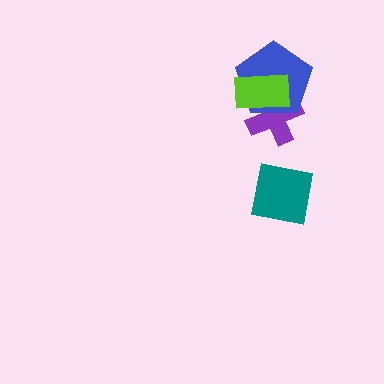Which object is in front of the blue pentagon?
The lime rectangle is in front of the blue pentagon.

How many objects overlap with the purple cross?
2 objects overlap with the purple cross.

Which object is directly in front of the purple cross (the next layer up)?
The blue pentagon is directly in front of the purple cross.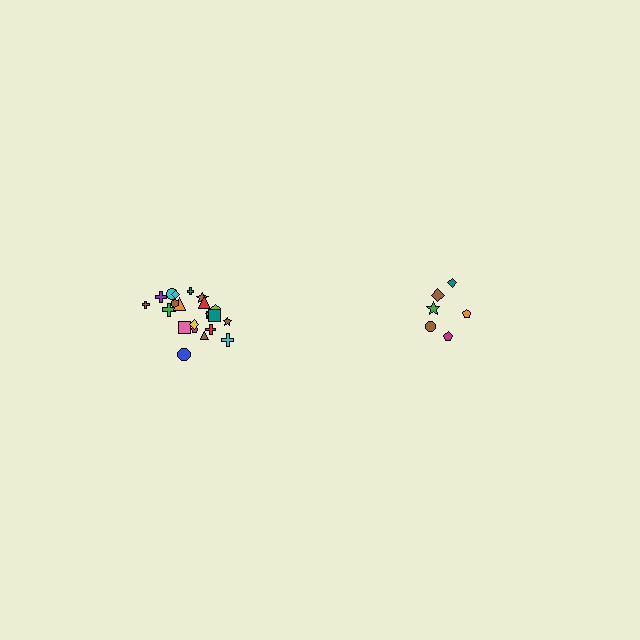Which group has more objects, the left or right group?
The left group.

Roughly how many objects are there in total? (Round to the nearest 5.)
Roughly 30 objects in total.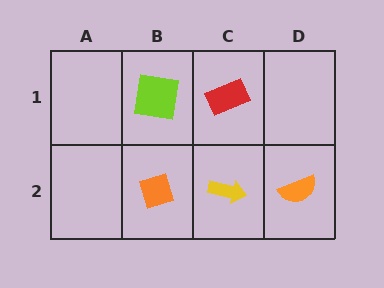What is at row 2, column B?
An orange diamond.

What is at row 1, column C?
A red rectangle.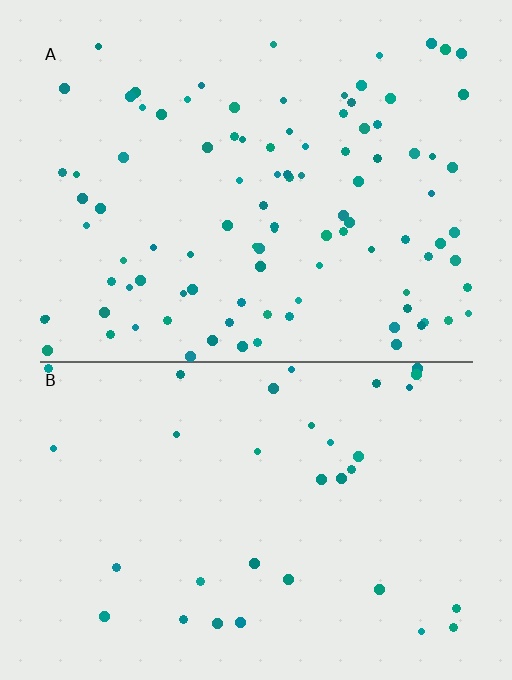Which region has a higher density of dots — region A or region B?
A (the top).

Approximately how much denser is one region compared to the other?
Approximately 2.9× — region A over region B.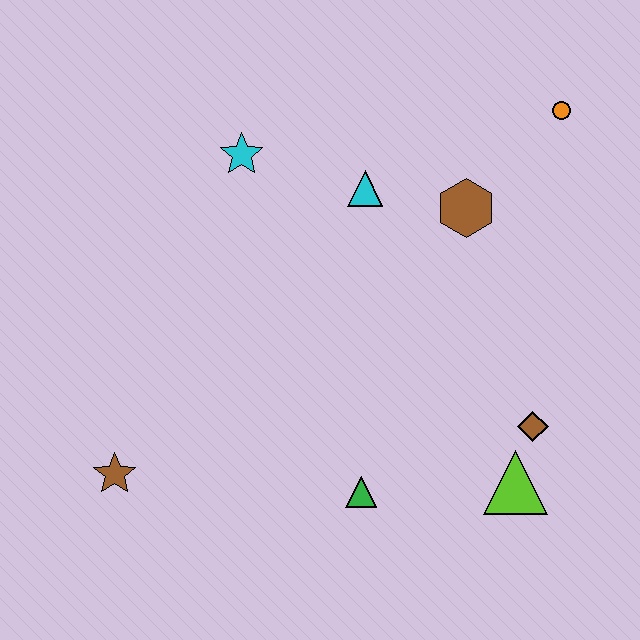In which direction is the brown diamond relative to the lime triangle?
The brown diamond is above the lime triangle.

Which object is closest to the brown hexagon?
The cyan triangle is closest to the brown hexagon.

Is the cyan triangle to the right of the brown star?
Yes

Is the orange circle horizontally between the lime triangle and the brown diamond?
No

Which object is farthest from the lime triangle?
The cyan star is farthest from the lime triangle.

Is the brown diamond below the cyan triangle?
Yes